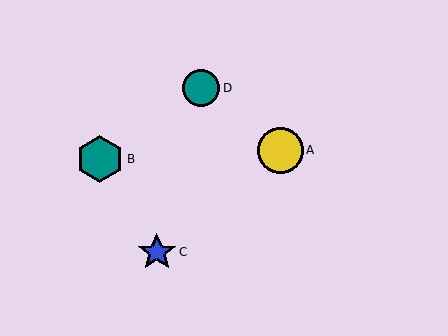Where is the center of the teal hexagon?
The center of the teal hexagon is at (100, 159).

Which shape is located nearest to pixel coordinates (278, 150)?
The yellow circle (labeled A) at (280, 150) is nearest to that location.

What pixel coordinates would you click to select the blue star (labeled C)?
Click at (157, 252) to select the blue star C.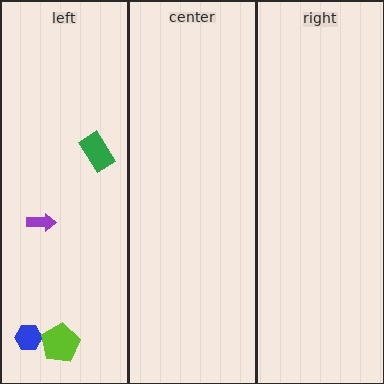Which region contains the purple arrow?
The left region.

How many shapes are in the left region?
4.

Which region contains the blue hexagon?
The left region.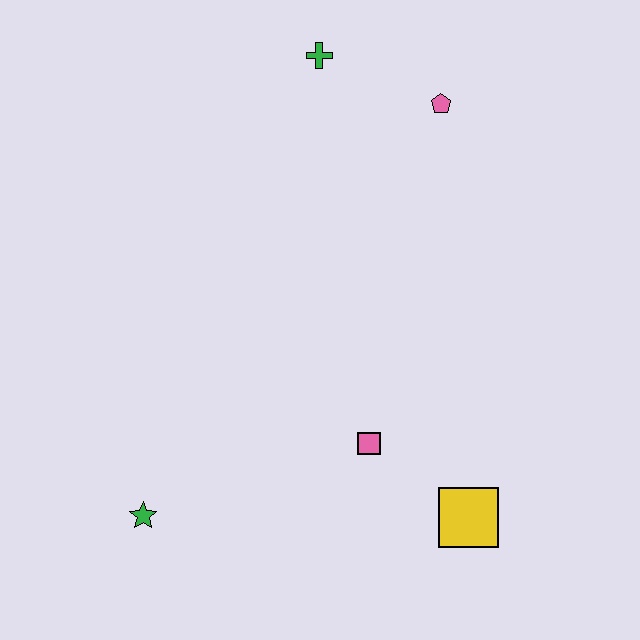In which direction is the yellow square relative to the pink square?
The yellow square is to the right of the pink square.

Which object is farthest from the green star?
The pink pentagon is farthest from the green star.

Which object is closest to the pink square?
The yellow square is closest to the pink square.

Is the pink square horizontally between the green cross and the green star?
No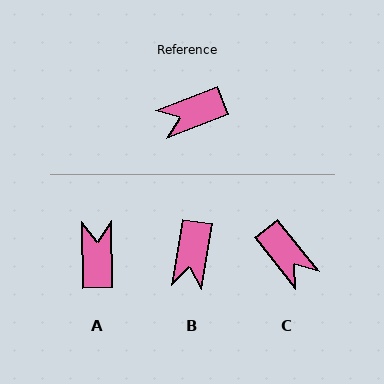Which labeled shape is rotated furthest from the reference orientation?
A, about 110 degrees away.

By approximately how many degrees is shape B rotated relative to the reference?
Approximately 60 degrees counter-clockwise.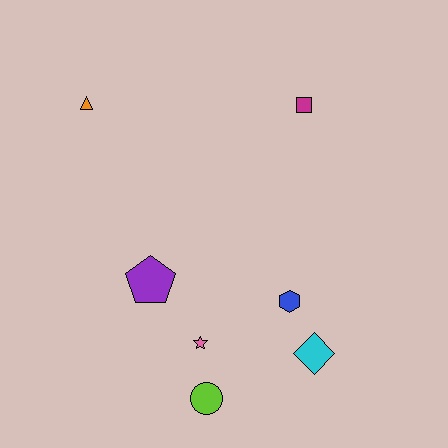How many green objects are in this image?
There are no green objects.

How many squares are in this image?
There is 1 square.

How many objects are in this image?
There are 7 objects.